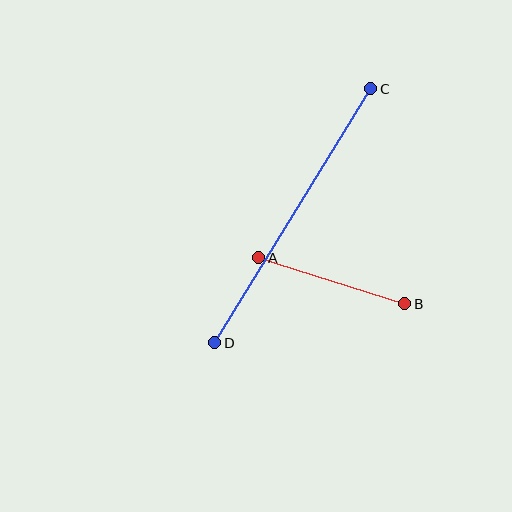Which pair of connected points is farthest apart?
Points C and D are farthest apart.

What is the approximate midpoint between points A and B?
The midpoint is at approximately (332, 281) pixels.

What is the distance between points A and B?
The distance is approximately 153 pixels.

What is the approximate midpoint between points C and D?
The midpoint is at approximately (293, 216) pixels.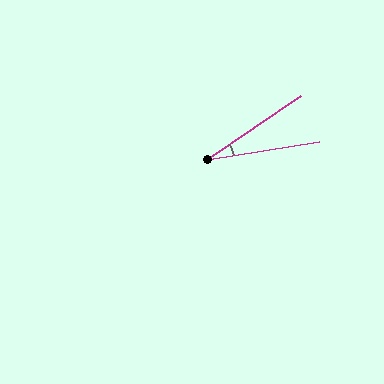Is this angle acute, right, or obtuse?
It is acute.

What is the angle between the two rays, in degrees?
Approximately 25 degrees.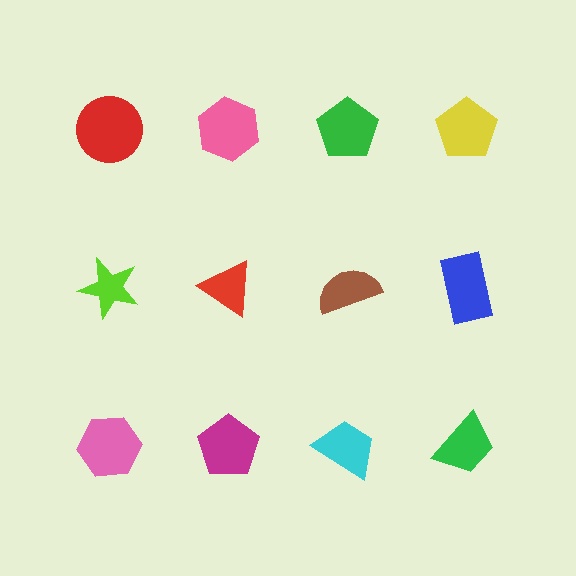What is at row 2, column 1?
A lime star.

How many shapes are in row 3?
4 shapes.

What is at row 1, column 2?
A pink hexagon.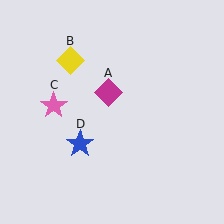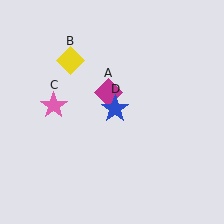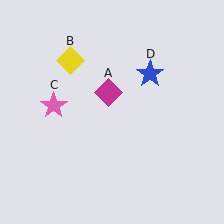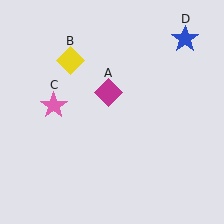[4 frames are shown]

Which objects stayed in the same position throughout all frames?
Magenta diamond (object A) and yellow diamond (object B) and pink star (object C) remained stationary.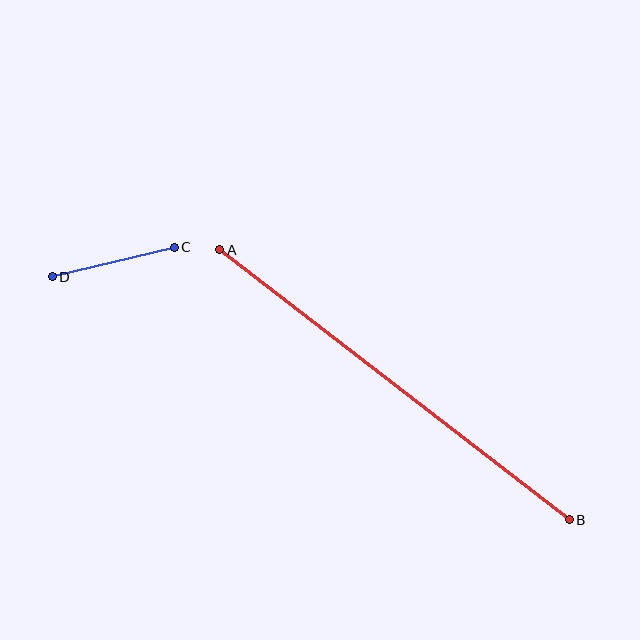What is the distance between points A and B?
The distance is approximately 442 pixels.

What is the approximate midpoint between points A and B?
The midpoint is at approximately (395, 385) pixels.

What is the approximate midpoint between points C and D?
The midpoint is at approximately (113, 262) pixels.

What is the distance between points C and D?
The distance is approximately 126 pixels.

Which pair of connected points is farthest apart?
Points A and B are farthest apart.